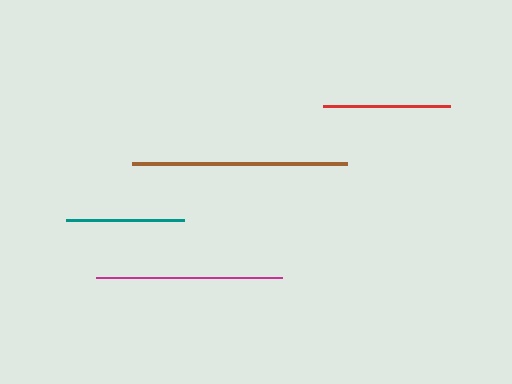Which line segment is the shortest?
The teal line is the shortest at approximately 118 pixels.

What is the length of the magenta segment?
The magenta segment is approximately 186 pixels long.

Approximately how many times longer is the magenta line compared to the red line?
The magenta line is approximately 1.5 times the length of the red line.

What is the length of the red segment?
The red segment is approximately 127 pixels long.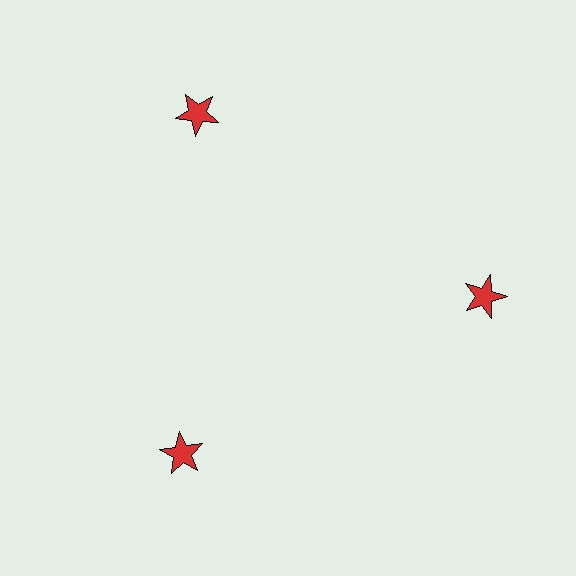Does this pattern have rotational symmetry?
Yes, this pattern has 3-fold rotational symmetry. It looks the same after rotating 120 degrees around the center.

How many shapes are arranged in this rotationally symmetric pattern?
There are 3 shapes, arranged in 3 groups of 1.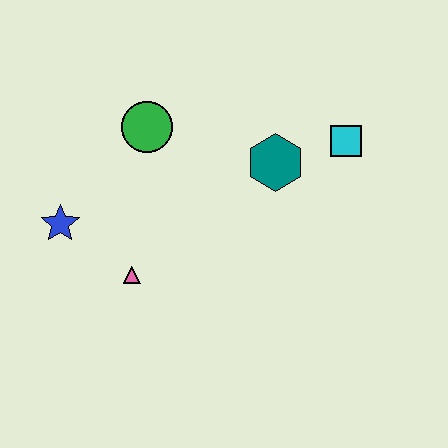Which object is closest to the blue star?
The pink triangle is closest to the blue star.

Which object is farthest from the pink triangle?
The cyan square is farthest from the pink triangle.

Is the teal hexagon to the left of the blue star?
No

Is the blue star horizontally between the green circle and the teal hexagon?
No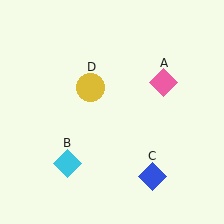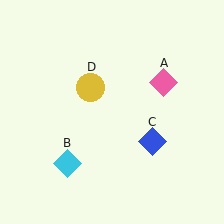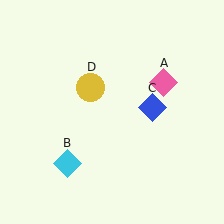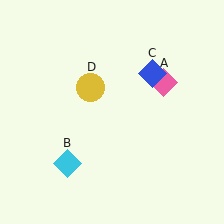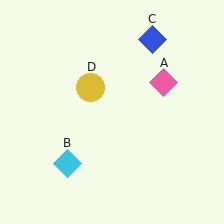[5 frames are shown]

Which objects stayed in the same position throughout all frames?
Pink diamond (object A) and cyan diamond (object B) and yellow circle (object D) remained stationary.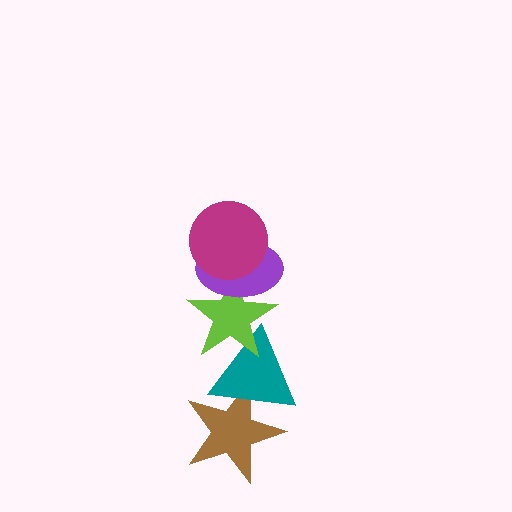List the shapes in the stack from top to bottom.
From top to bottom: the magenta circle, the purple ellipse, the lime star, the teal triangle, the brown star.